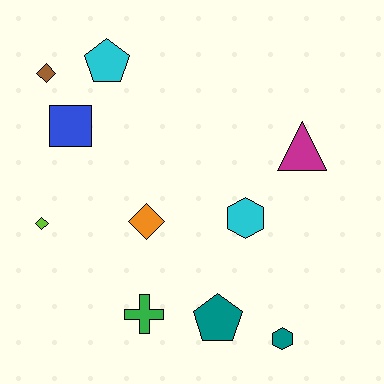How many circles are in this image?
There are no circles.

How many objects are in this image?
There are 10 objects.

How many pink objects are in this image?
There are no pink objects.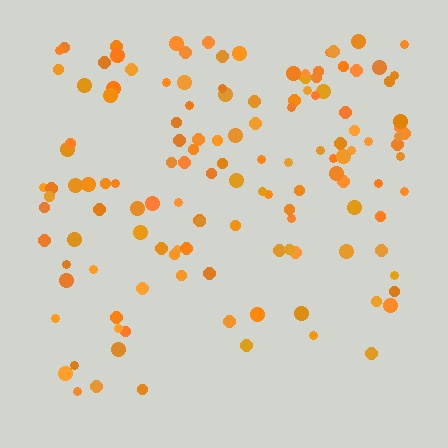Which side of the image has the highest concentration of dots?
The top.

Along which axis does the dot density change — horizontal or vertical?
Vertical.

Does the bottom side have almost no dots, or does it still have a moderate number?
Still a moderate number, just noticeably fewer than the top.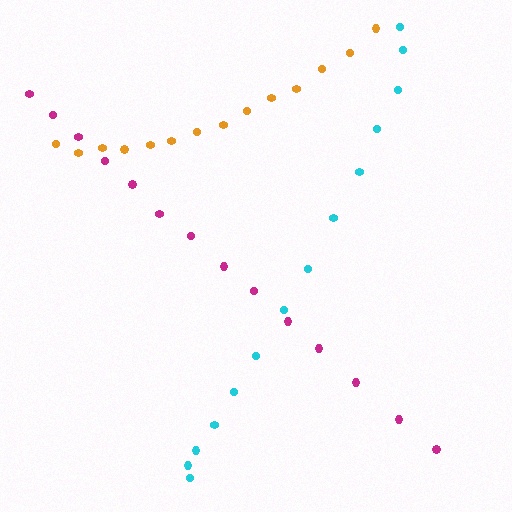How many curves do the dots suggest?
There are 3 distinct paths.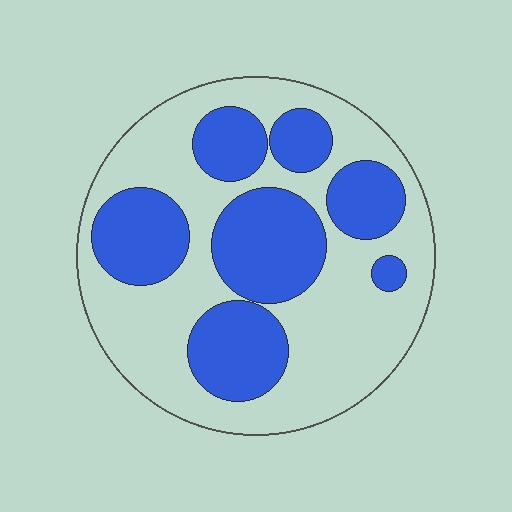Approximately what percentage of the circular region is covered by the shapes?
Approximately 40%.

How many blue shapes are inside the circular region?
7.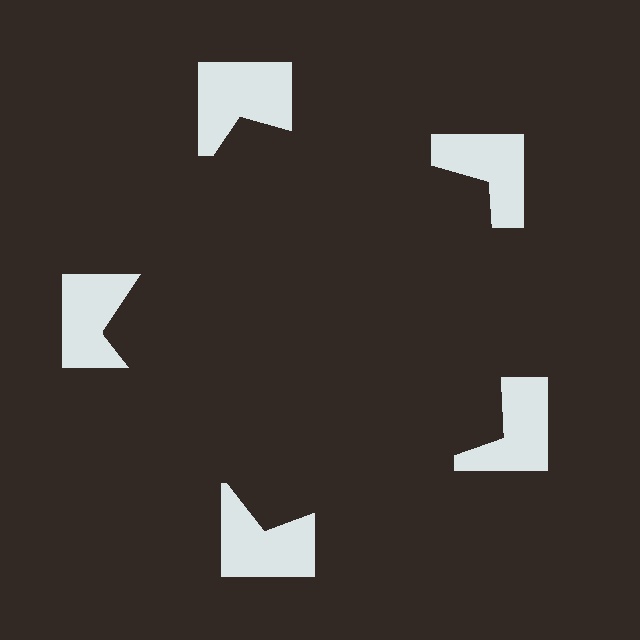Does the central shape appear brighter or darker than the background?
It typically appears slightly darker than the background, even though no actual brightness change is drawn.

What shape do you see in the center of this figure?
An illusory pentagon — its edges are inferred from the aligned wedge cuts in the notched squares, not physically drawn.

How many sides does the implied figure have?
5 sides.